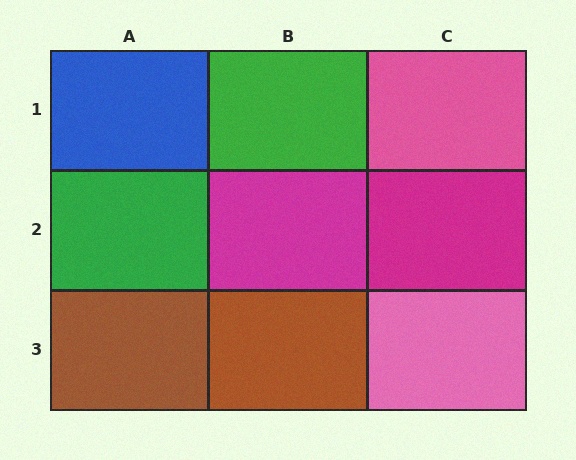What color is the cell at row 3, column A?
Brown.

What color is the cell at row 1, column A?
Blue.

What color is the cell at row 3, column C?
Pink.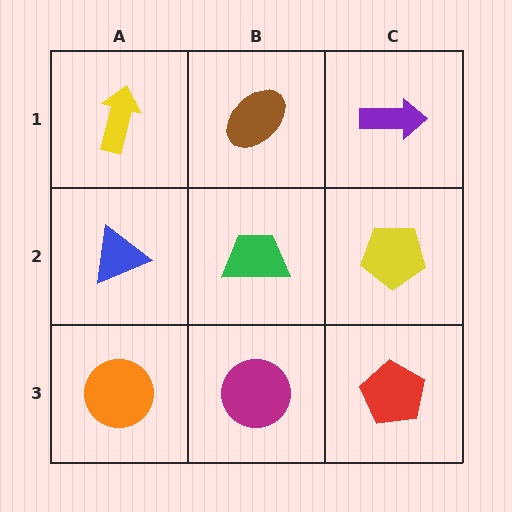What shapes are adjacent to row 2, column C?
A purple arrow (row 1, column C), a red pentagon (row 3, column C), a green trapezoid (row 2, column B).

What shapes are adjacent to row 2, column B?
A brown ellipse (row 1, column B), a magenta circle (row 3, column B), a blue triangle (row 2, column A), a yellow pentagon (row 2, column C).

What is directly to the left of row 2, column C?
A green trapezoid.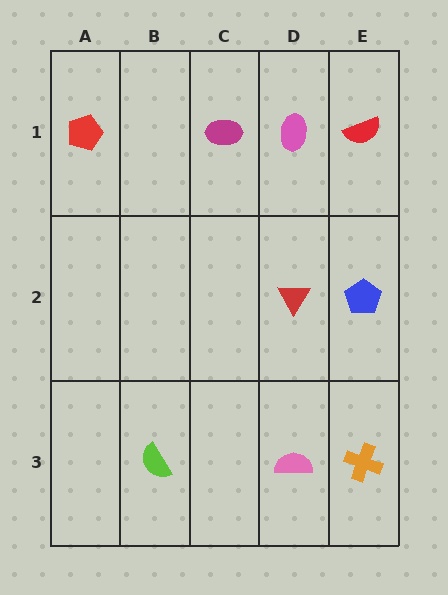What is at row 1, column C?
A magenta ellipse.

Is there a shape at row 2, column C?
No, that cell is empty.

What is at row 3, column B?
A lime semicircle.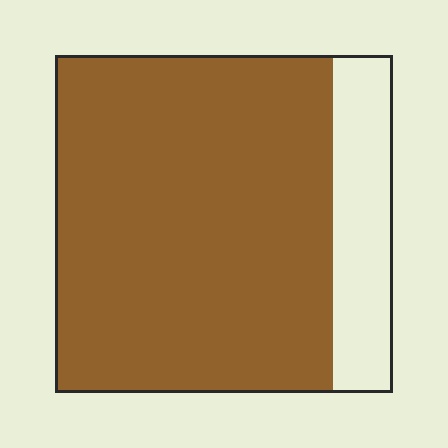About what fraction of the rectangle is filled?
About five sixths (5/6).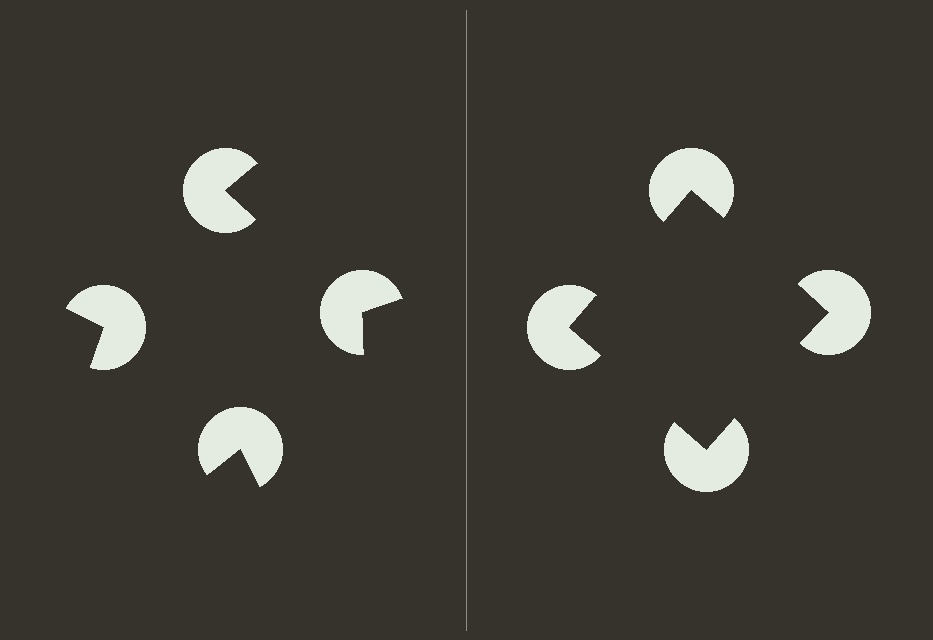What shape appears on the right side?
An illusory square.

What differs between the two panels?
The pac-man discs are positioned identically on both sides; only the wedge orientations differ. On the right they align to a square; on the left they are misaligned.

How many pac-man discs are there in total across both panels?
8 — 4 on each side.